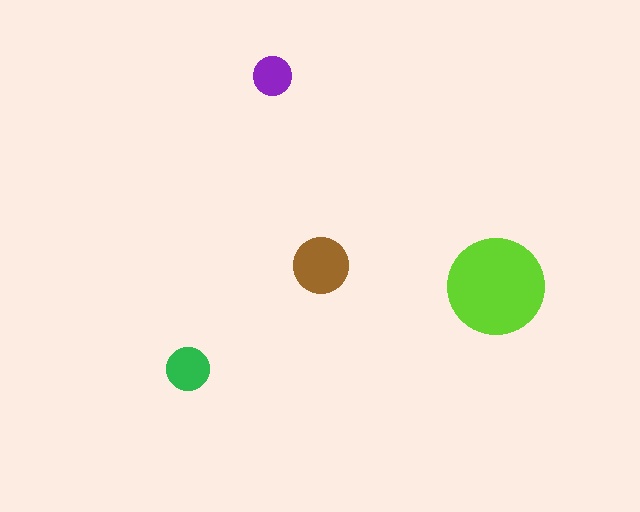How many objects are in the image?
There are 4 objects in the image.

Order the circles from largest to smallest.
the lime one, the brown one, the green one, the purple one.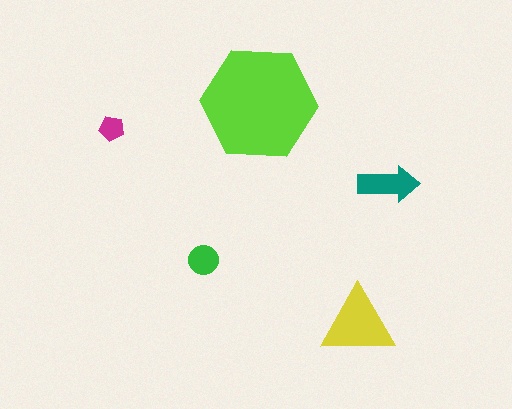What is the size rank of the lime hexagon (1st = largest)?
1st.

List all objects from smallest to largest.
The magenta pentagon, the green circle, the teal arrow, the yellow triangle, the lime hexagon.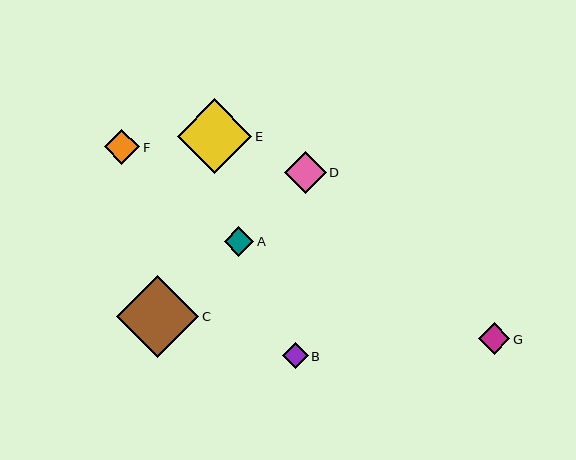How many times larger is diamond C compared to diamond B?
Diamond C is approximately 3.2 times the size of diamond B.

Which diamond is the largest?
Diamond C is the largest with a size of approximately 82 pixels.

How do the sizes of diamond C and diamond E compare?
Diamond C and diamond E are approximately the same size.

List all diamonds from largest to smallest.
From largest to smallest: C, E, D, F, G, A, B.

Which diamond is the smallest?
Diamond B is the smallest with a size of approximately 26 pixels.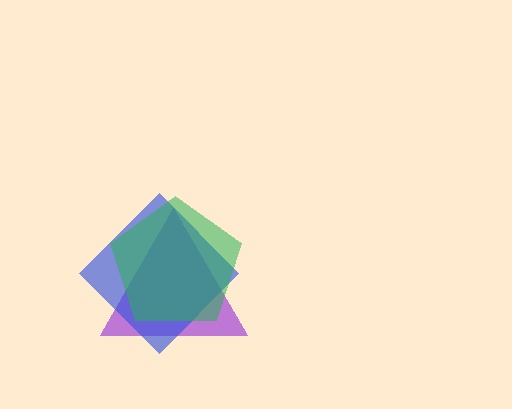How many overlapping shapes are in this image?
There are 3 overlapping shapes in the image.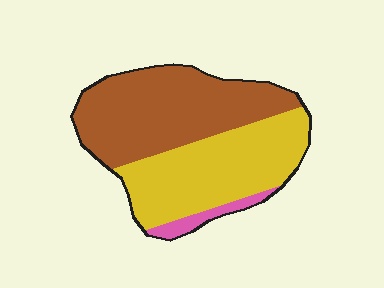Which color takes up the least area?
Pink, at roughly 5%.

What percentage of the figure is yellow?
Yellow covers around 45% of the figure.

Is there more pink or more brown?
Brown.